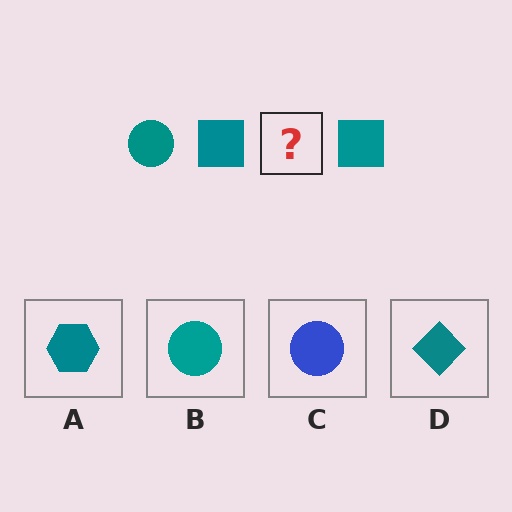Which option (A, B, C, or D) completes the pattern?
B.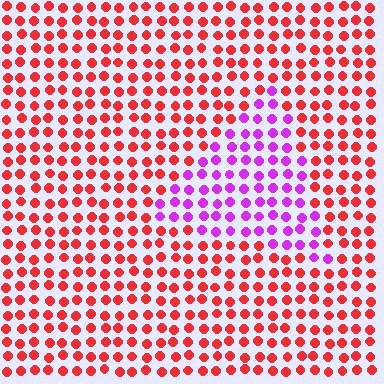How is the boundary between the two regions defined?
The boundary is defined purely by a slight shift in hue (about 64 degrees). Spacing, size, and orientation are identical on both sides.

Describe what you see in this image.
The image is filled with small red elements in a uniform arrangement. A triangle-shaped region is visible where the elements are tinted to a slightly different hue, forming a subtle color boundary.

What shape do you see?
I see a triangle.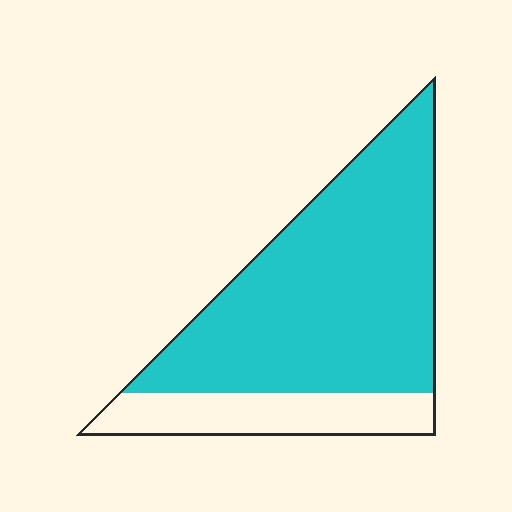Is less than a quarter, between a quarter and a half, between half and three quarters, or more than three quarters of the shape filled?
More than three quarters.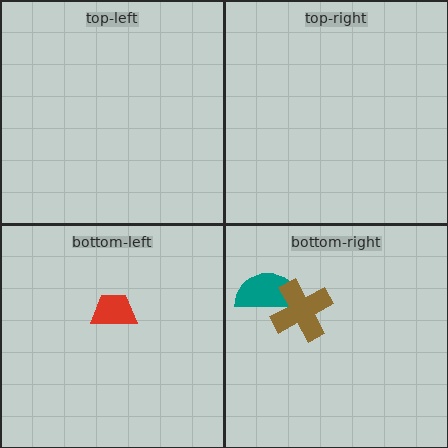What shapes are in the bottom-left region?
The red trapezoid.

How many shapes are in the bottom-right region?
2.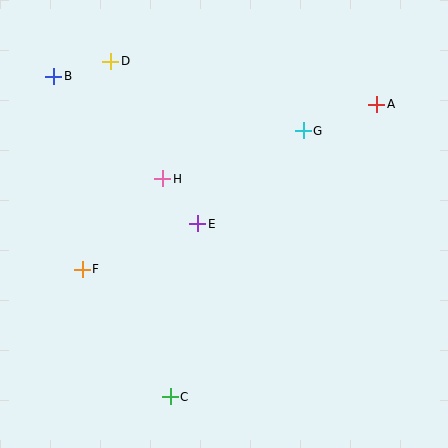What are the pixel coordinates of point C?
Point C is at (170, 397).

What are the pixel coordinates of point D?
Point D is at (111, 61).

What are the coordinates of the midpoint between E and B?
The midpoint between E and B is at (126, 150).